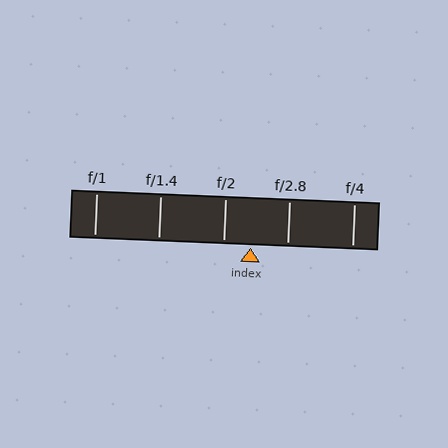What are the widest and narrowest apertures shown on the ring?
The widest aperture shown is f/1 and the narrowest is f/4.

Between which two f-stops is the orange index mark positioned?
The index mark is between f/2 and f/2.8.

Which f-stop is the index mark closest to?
The index mark is closest to f/2.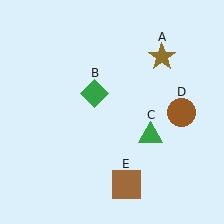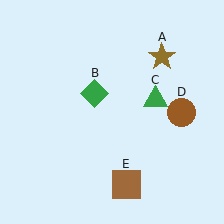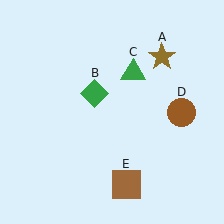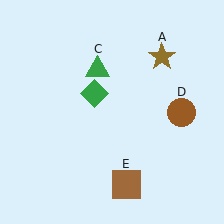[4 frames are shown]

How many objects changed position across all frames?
1 object changed position: green triangle (object C).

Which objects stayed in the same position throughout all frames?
Brown star (object A) and green diamond (object B) and brown circle (object D) and brown square (object E) remained stationary.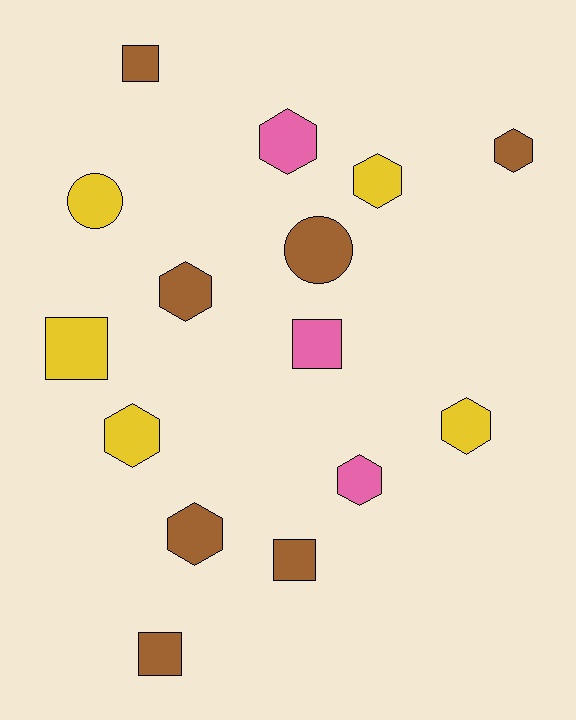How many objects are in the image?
There are 15 objects.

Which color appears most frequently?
Brown, with 7 objects.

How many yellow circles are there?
There is 1 yellow circle.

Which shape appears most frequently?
Hexagon, with 8 objects.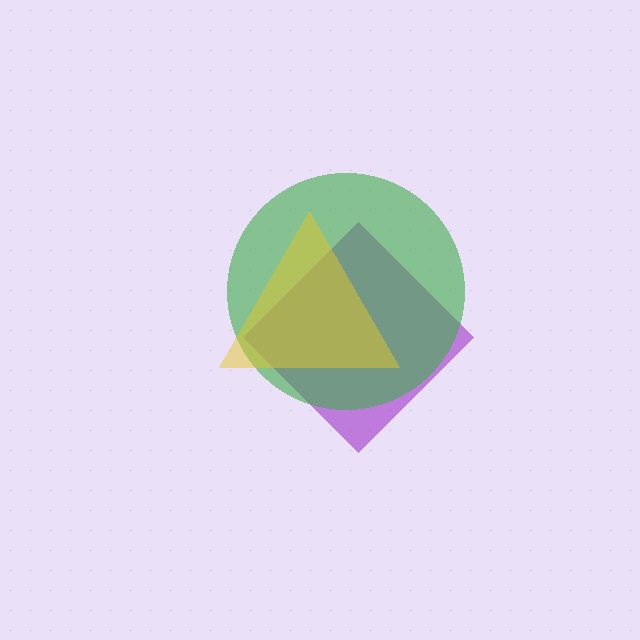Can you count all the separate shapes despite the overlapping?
Yes, there are 3 separate shapes.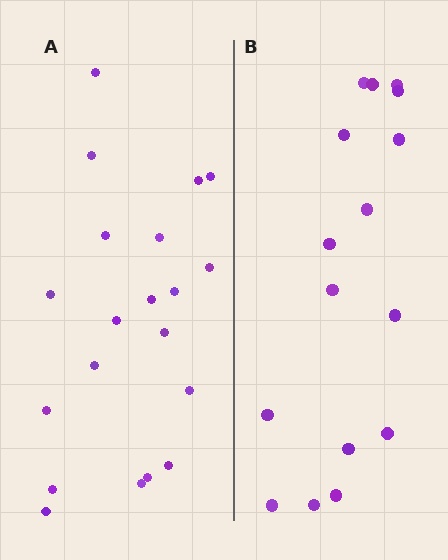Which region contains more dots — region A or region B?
Region A (the left region) has more dots.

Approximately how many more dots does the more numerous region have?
Region A has about 4 more dots than region B.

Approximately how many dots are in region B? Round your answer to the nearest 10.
About 20 dots. (The exact count is 16, which rounds to 20.)